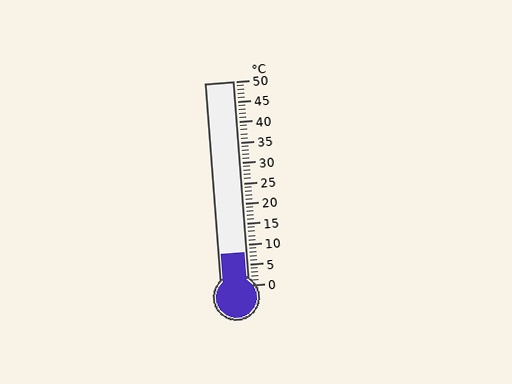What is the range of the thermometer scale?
The thermometer scale ranges from 0°C to 50°C.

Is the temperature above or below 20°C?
The temperature is below 20°C.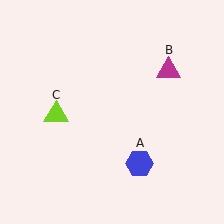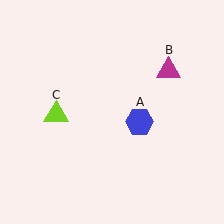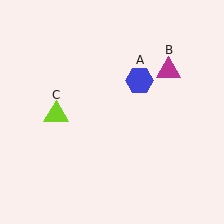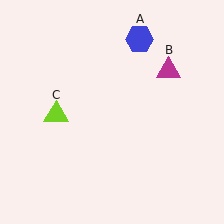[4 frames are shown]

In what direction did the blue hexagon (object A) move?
The blue hexagon (object A) moved up.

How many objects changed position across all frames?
1 object changed position: blue hexagon (object A).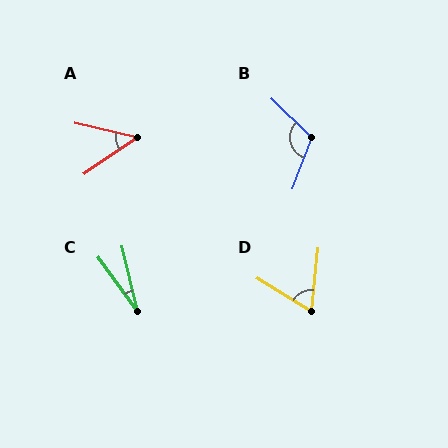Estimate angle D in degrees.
Approximately 64 degrees.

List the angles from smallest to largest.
C (22°), A (48°), D (64°), B (114°).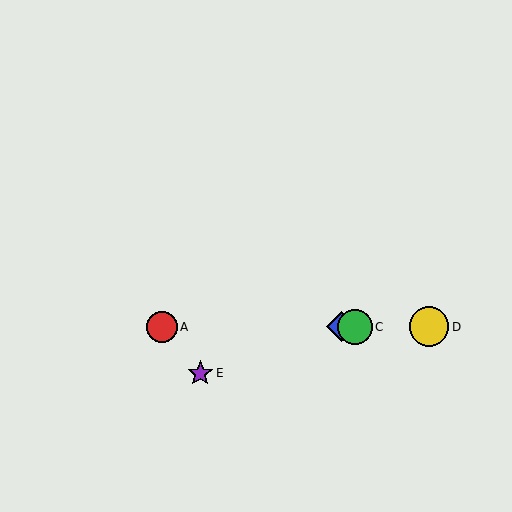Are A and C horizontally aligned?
Yes, both are at y≈327.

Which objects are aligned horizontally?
Objects A, B, C, D are aligned horizontally.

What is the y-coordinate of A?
Object A is at y≈327.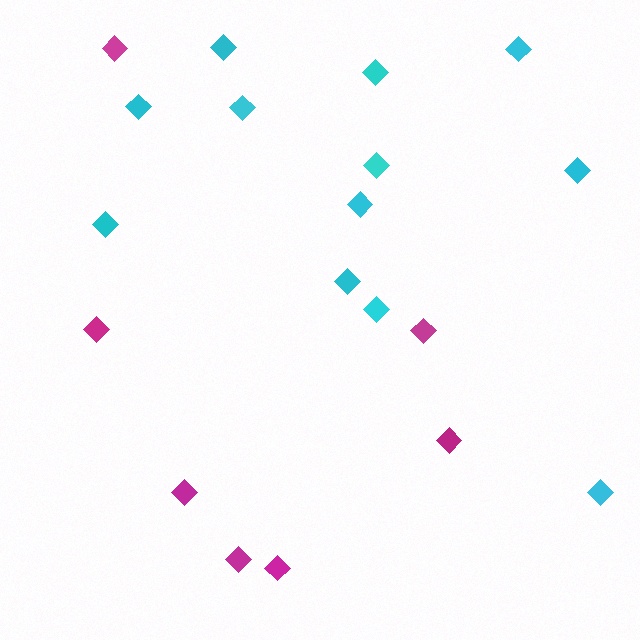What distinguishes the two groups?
There are 2 groups: one group of cyan diamonds (12) and one group of magenta diamonds (7).